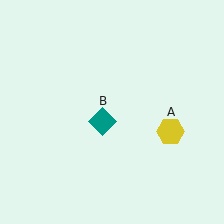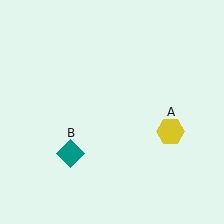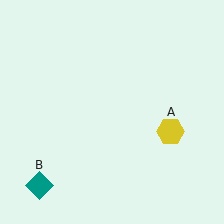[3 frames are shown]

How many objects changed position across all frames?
1 object changed position: teal diamond (object B).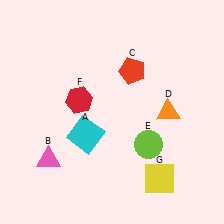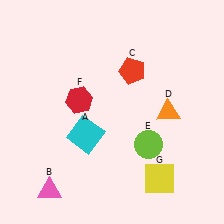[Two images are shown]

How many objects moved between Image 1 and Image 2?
1 object moved between the two images.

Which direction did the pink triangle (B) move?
The pink triangle (B) moved down.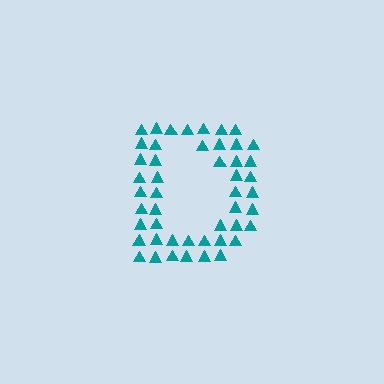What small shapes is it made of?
It is made of small triangles.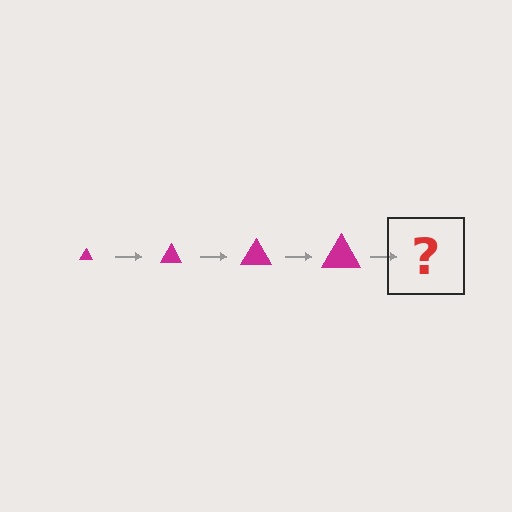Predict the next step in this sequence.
The next step is a magenta triangle, larger than the previous one.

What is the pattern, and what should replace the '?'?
The pattern is that the triangle gets progressively larger each step. The '?' should be a magenta triangle, larger than the previous one.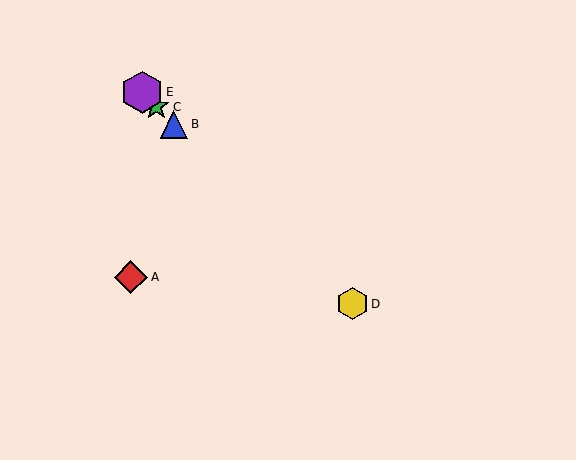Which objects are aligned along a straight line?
Objects B, C, D, E are aligned along a straight line.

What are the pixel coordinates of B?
Object B is at (174, 124).